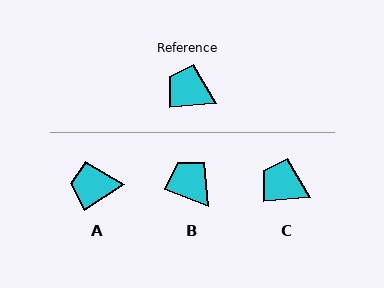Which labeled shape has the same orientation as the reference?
C.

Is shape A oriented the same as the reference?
No, it is off by about 29 degrees.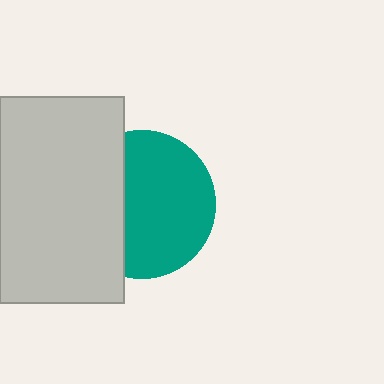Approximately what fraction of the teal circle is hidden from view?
Roughly 36% of the teal circle is hidden behind the light gray rectangle.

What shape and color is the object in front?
The object in front is a light gray rectangle.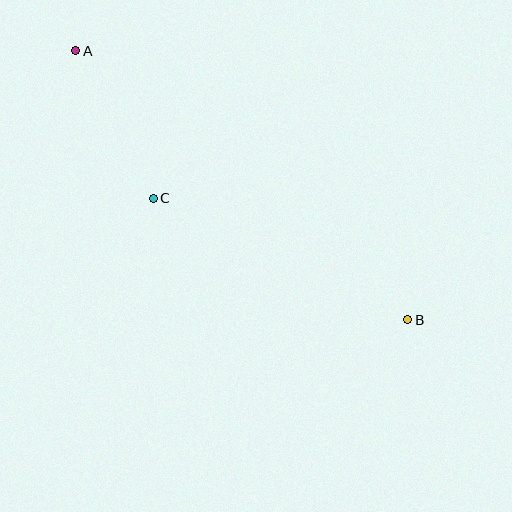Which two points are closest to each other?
Points A and C are closest to each other.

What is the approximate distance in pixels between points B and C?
The distance between B and C is approximately 282 pixels.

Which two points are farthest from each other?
Points A and B are farthest from each other.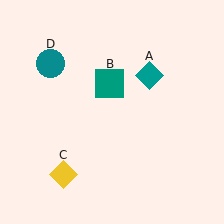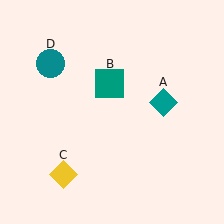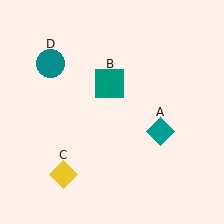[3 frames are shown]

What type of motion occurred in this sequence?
The teal diamond (object A) rotated clockwise around the center of the scene.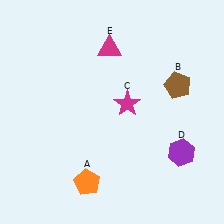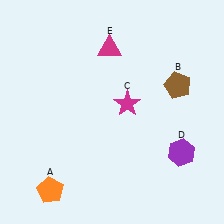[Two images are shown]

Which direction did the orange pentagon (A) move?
The orange pentagon (A) moved left.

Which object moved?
The orange pentagon (A) moved left.